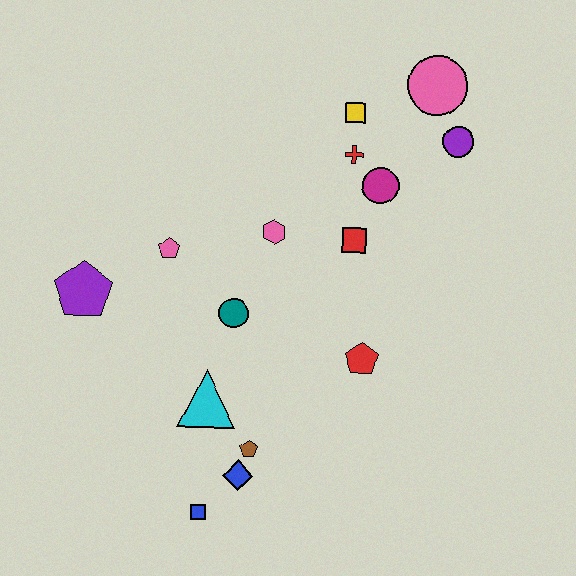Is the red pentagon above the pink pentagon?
No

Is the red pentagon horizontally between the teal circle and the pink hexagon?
No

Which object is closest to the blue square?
The blue diamond is closest to the blue square.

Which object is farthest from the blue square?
The pink circle is farthest from the blue square.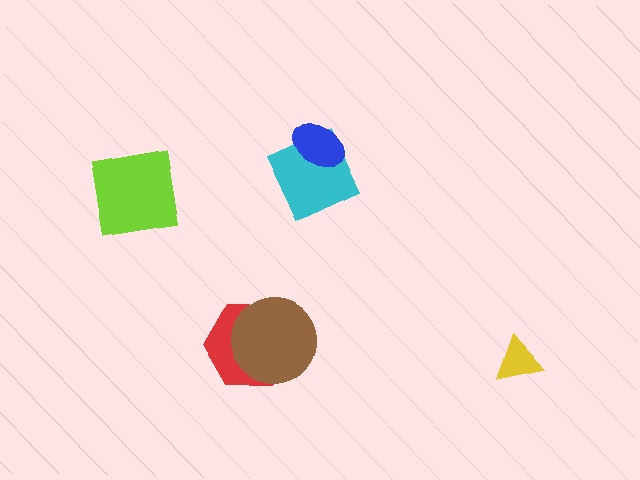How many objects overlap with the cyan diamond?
1 object overlaps with the cyan diamond.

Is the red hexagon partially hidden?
Yes, it is partially covered by another shape.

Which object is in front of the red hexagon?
The brown circle is in front of the red hexagon.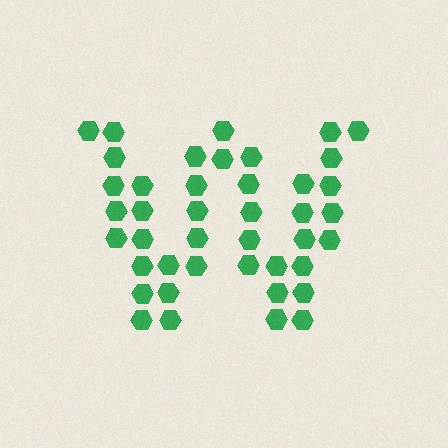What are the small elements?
The small elements are hexagons.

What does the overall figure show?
The overall figure shows the letter W.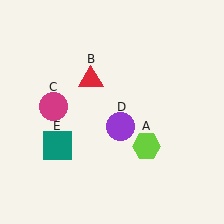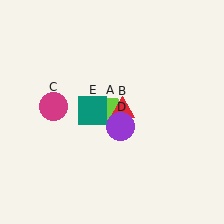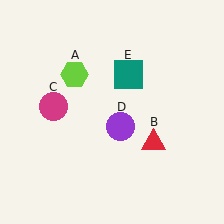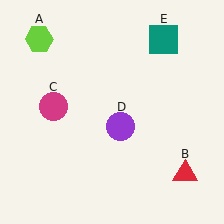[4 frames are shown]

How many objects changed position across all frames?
3 objects changed position: lime hexagon (object A), red triangle (object B), teal square (object E).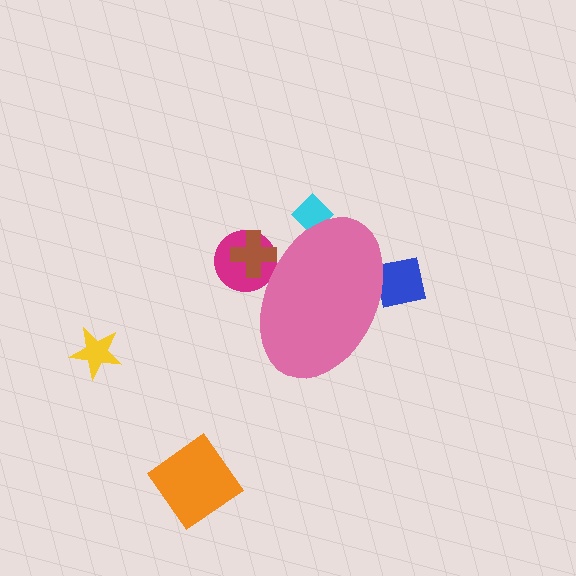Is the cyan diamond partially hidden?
Yes, the cyan diamond is partially hidden behind the pink ellipse.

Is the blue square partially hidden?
Yes, the blue square is partially hidden behind the pink ellipse.